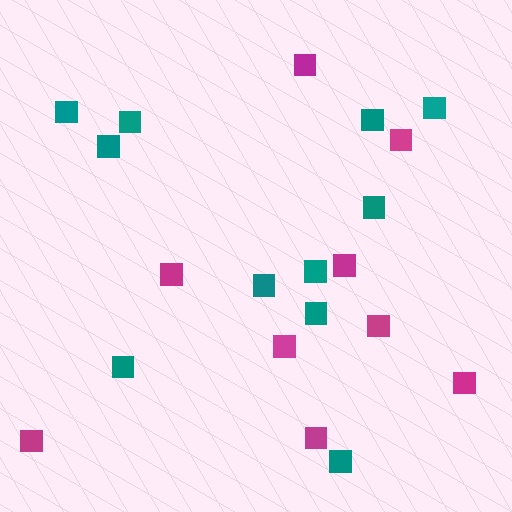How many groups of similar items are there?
There are 2 groups: one group of teal squares (11) and one group of magenta squares (9).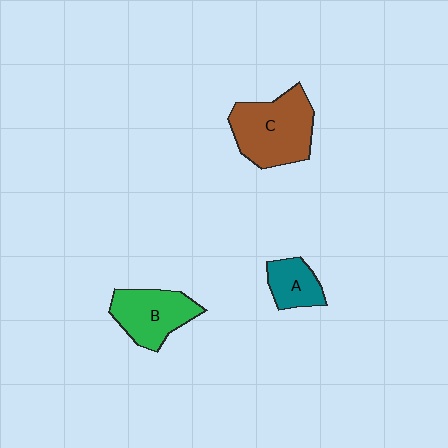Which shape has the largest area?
Shape C (brown).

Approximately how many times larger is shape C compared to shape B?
Approximately 1.4 times.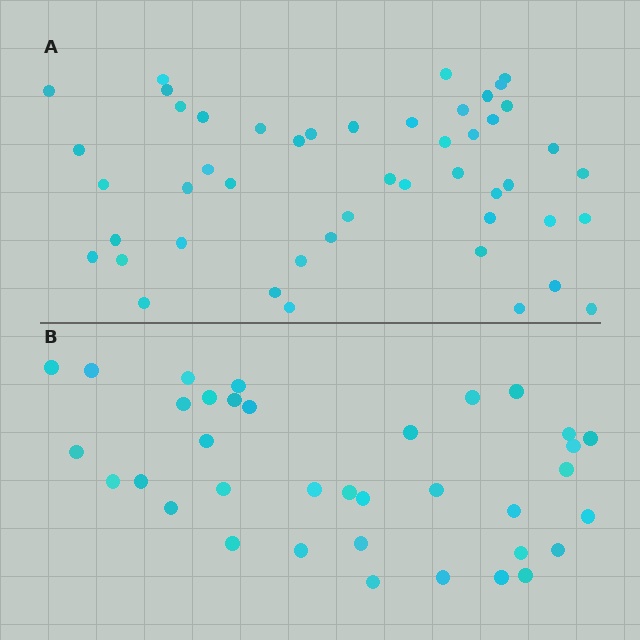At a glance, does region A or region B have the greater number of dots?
Region A (the top region) has more dots.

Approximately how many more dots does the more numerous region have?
Region A has roughly 12 or so more dots than region B.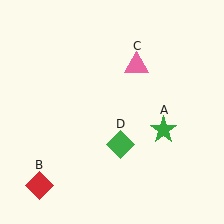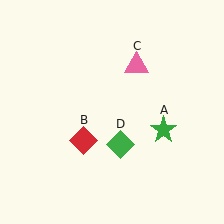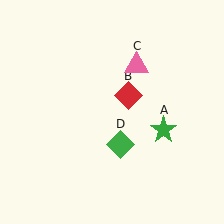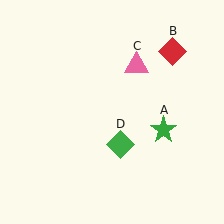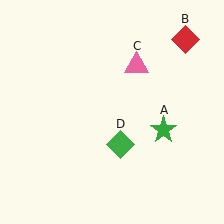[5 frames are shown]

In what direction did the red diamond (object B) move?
The red diamond (object B) moved up and to the right.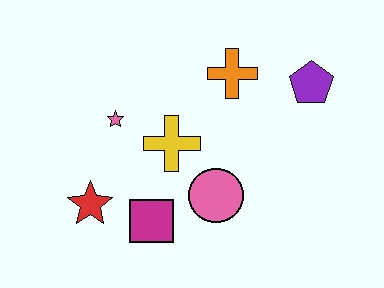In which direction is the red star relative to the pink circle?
The red star is to the left of the pink circle.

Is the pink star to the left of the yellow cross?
Yes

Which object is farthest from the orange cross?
The red star is farthest from the orange cross.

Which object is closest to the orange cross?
The purple pentagon is closest to the orange cross.